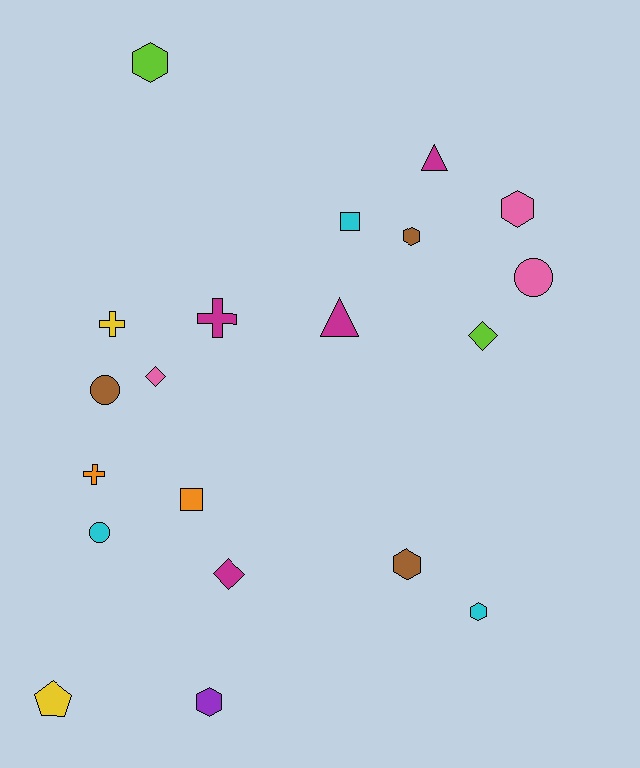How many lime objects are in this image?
There are 2 lime objects.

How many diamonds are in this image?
There are 3 diamonds.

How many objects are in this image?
There are 20 objects.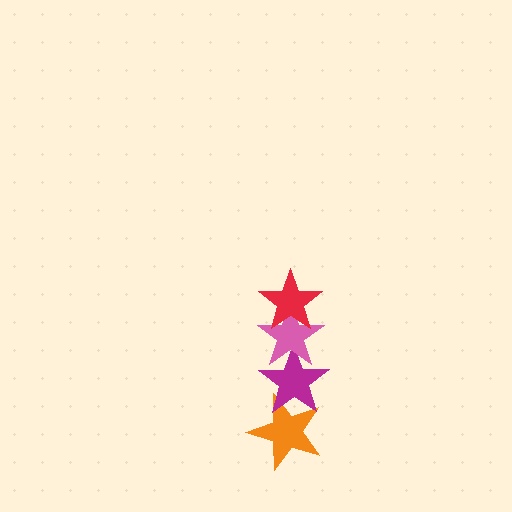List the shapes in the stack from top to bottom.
From top to bottom: the red star, the pink star, the magenta star, the orange star.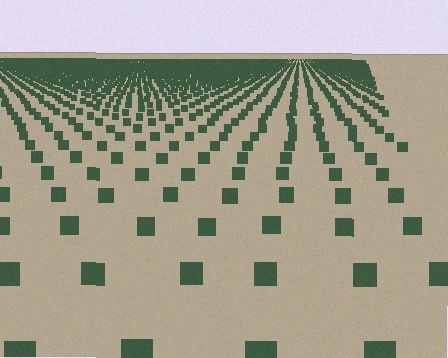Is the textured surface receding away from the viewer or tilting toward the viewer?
The surface is receding away from the viewer. Texture elements get smaller and denser toward the top.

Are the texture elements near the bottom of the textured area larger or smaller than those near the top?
Larger. Near the bottom, elements are closer to the viewer and appear at a bigger on-screen size.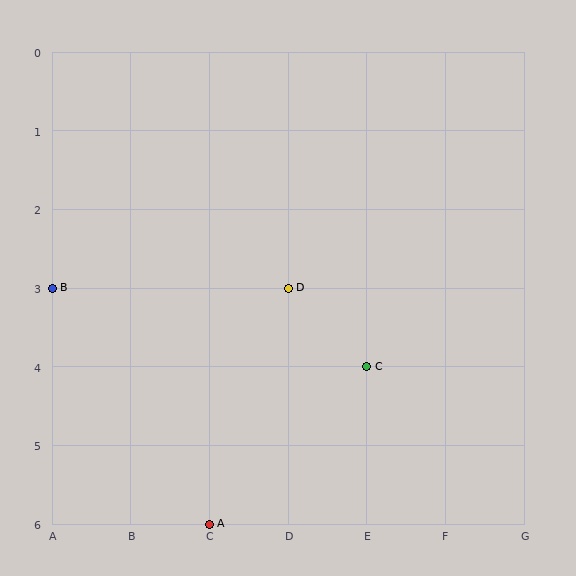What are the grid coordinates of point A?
Point A is at grid coordinates (C, 6).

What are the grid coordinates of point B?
Point B is at grid coordinates (A, 3).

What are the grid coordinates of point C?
Point C is at grid coordinates (E, 4).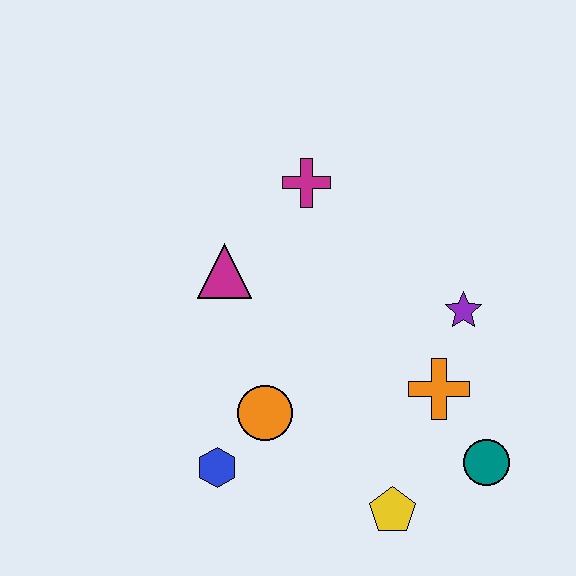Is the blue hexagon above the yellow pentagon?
Yes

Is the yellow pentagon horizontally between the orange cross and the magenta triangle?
Yes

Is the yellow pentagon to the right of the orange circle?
Yes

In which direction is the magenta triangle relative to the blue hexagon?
The magenta triangle is above the blue hexagon.